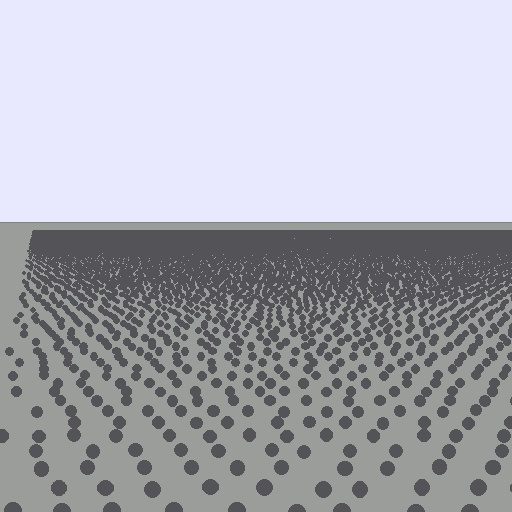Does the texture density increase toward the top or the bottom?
Density increases toward the top.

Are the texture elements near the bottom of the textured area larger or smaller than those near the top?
Larger. Near the bottom, elements are closer to the viewer and appear at a bigger on-screen size.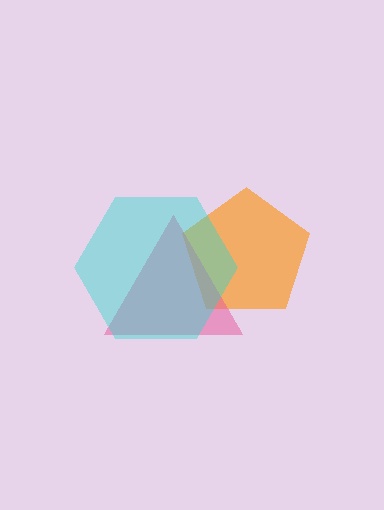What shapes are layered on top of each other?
The layered shapes are: an orange pentagon, a pink triangle, a cyan hexagon.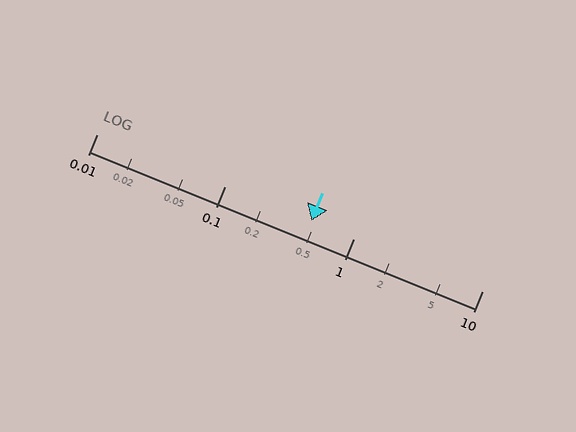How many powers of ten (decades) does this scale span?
The scale spans 3 decades, from 0.01 to 10.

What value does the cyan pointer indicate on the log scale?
The pointer indicates approximately 0.47.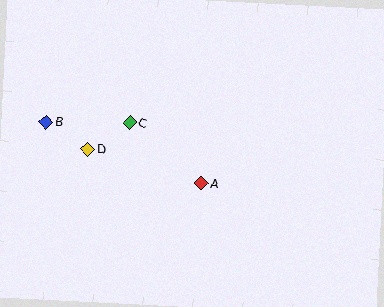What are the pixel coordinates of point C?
Point C is at (130, 123).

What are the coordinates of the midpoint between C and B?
The midpoint between C and B is at (88, 122).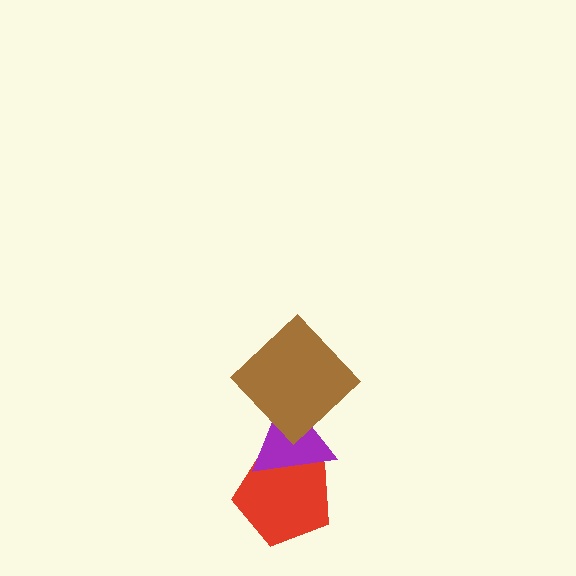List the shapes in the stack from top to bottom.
From top to bottom: the brown diamond, the purple triangle, the red pentagon.